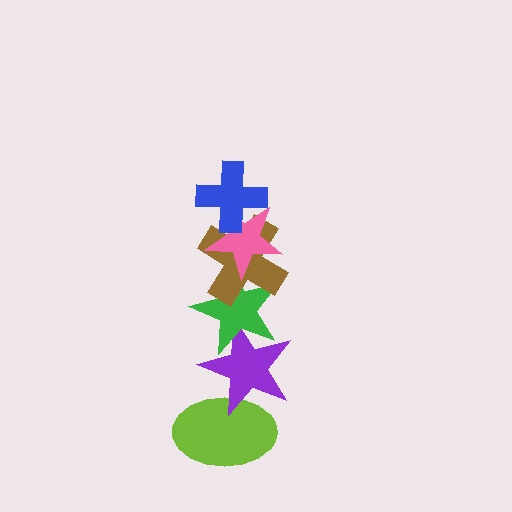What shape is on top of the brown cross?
The pink star is on top of the brown cross.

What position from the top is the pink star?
The pink star is 2nd from the top.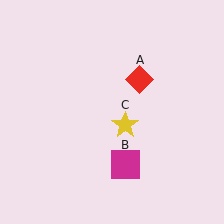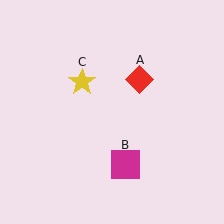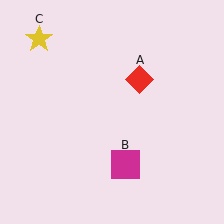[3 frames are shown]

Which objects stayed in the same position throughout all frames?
Red diamond (object A) and magenta square (object B) remained stationary.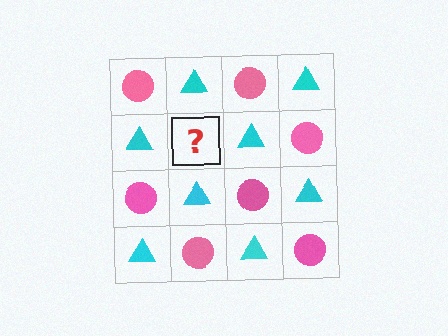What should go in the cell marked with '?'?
The missing cell should contain a pink circle.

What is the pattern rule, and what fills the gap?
The rule is that it alternates pink circle and cyan triangle in a checkerboard pattern. The gap should be filled with a pink circle.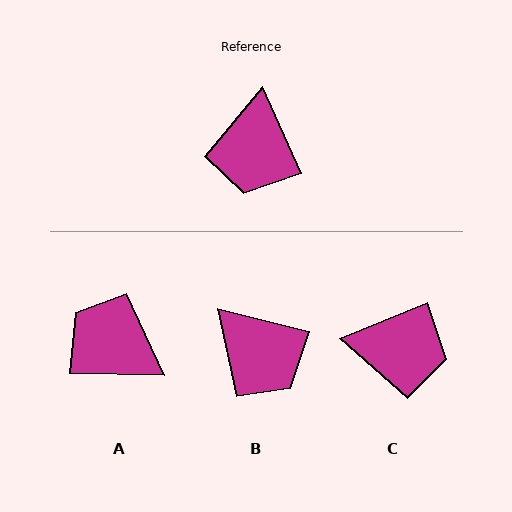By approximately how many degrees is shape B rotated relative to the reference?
Approximately 52 degrees counter-clockwise.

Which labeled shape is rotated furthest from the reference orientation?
A, about 115 degrees away.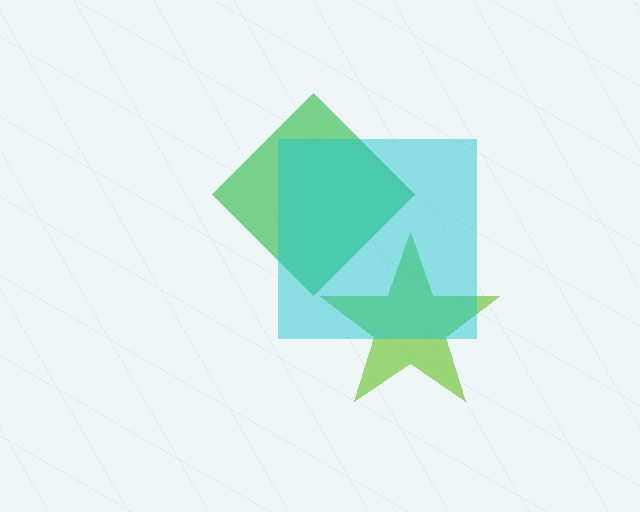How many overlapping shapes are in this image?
There are 3 overlapping shapes in the image.